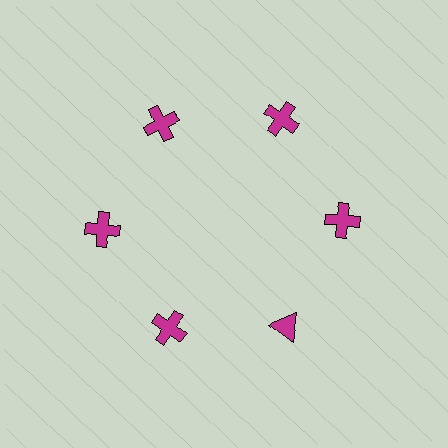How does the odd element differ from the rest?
It has a different shape: triangle instead of cross.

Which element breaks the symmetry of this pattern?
The magenta triangle at roughly the 5 o'clock position breaks the symmetry. All other shapes are magenta crosses.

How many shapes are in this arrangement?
There are 6 shapes arranged in a ring pattern.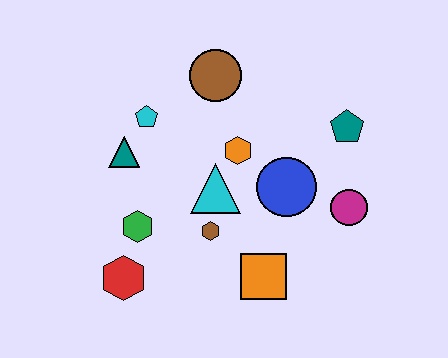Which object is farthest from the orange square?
The brown circle is farthest from the orange square.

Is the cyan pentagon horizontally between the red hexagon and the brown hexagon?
Yes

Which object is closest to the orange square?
The brown hexagon is closest to the orange square.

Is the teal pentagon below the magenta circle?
No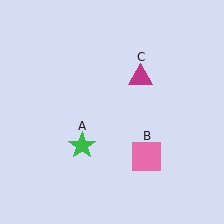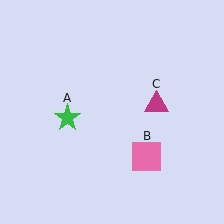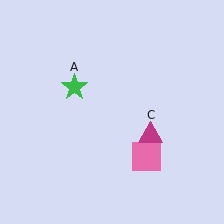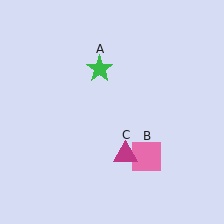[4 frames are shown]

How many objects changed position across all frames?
2 objects changed position: green star (object A), magenta triangle (object C).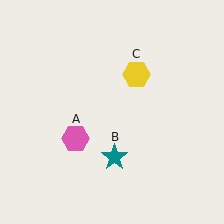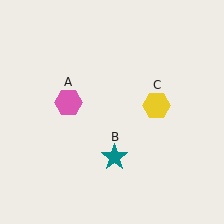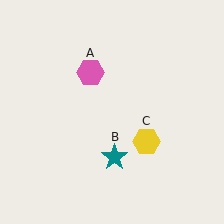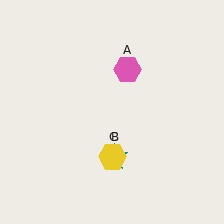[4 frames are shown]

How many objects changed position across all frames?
2 objects changed position: pink hexagon (object A), yellow hexagon (object C).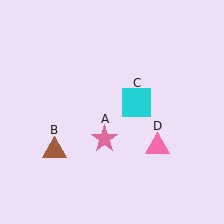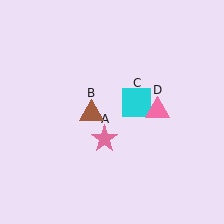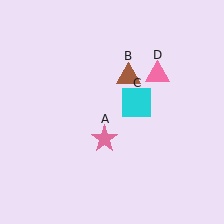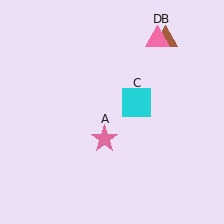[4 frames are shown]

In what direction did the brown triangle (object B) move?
The brown triangle (object B) moved up and to the right.